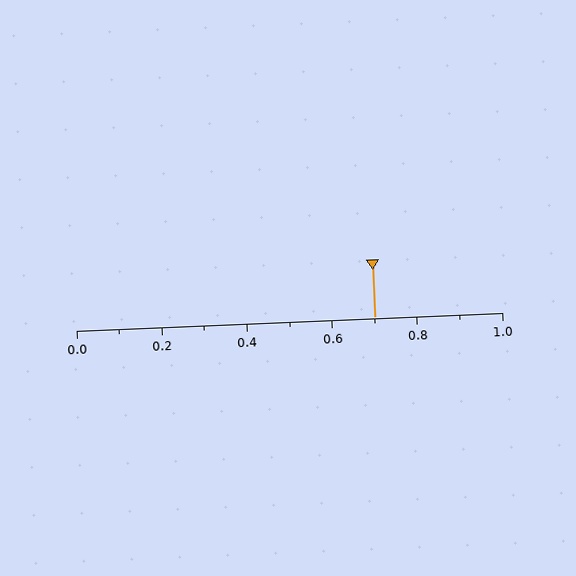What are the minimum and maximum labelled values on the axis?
The axis runs from 0.0 to 1.0.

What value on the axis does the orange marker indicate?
The marker indicates approximately 0.7.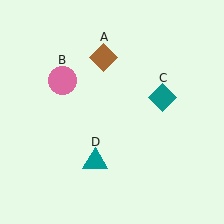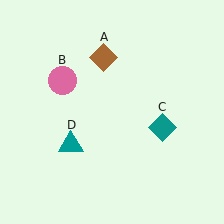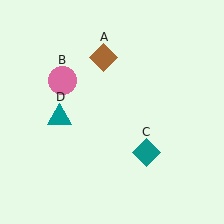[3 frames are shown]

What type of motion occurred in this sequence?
The teal diamond (object C), teal triangle (object D) rotated clockwise around the center of the scene.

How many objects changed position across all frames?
2 objects changed position: teal diamond (object C), teal triangle (object D).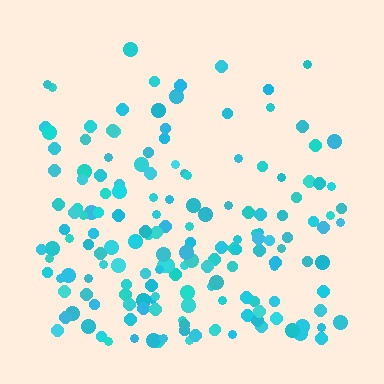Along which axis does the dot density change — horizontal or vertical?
Vertical.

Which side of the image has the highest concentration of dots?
The bottom.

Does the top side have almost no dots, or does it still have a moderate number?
Still a moderate number, just noticeably fewer than the bottom.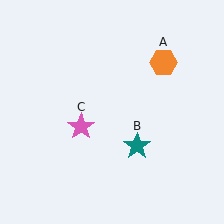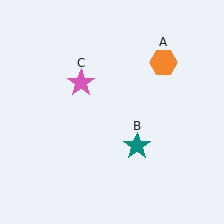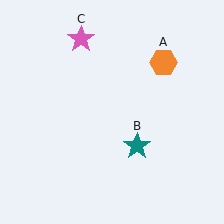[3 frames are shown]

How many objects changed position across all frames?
1 object changed position: pink star (object C).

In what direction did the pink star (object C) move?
The pink star (object C) moved up.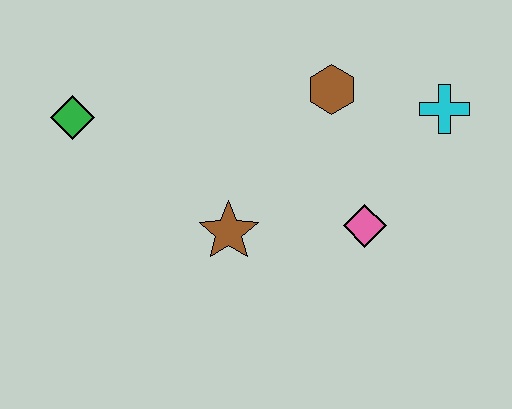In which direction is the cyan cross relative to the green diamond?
The cyan cross is to the right of the green diamond.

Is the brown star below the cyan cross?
Yes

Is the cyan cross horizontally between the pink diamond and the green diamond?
No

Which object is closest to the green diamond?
The brown star is closest to the green diamond.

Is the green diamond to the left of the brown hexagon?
Yes